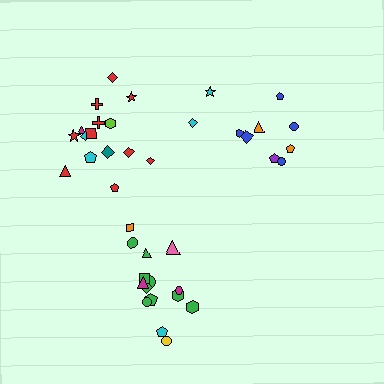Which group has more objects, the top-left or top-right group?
The top-left group.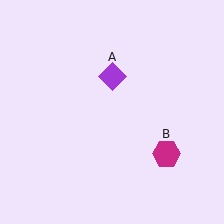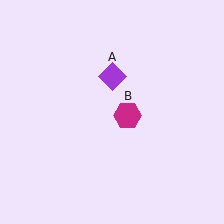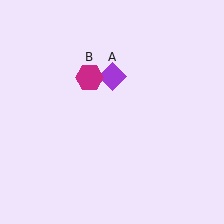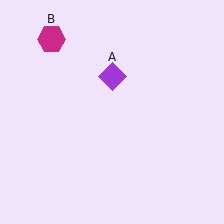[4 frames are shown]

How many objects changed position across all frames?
1 object changed position: magenta hexagon (object B).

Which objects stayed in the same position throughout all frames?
Purple diamond (object A) remained stationary.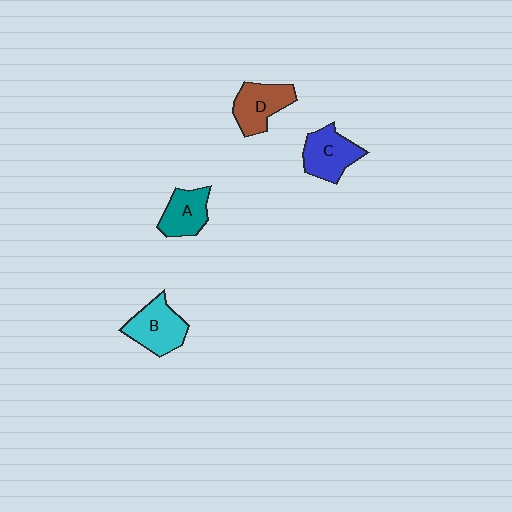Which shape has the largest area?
Shape B (cyan).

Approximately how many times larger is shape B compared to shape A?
Approximately 1.2 times.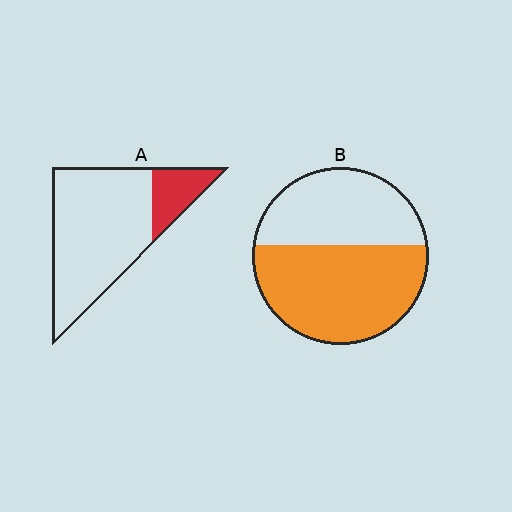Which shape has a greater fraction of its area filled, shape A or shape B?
Shape B.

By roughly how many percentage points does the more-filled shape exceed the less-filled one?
By roughly 40 percentage points (B over A).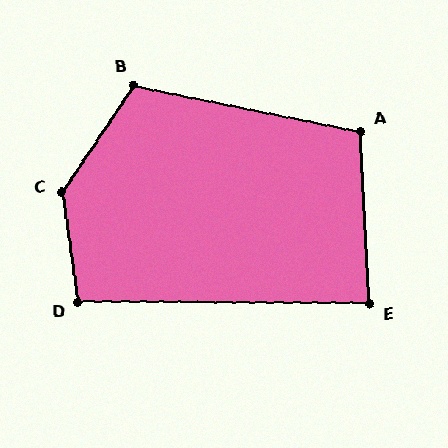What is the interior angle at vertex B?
Approximately 113 degrees (obtuse).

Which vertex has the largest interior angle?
C, at approximately 138 degrees.